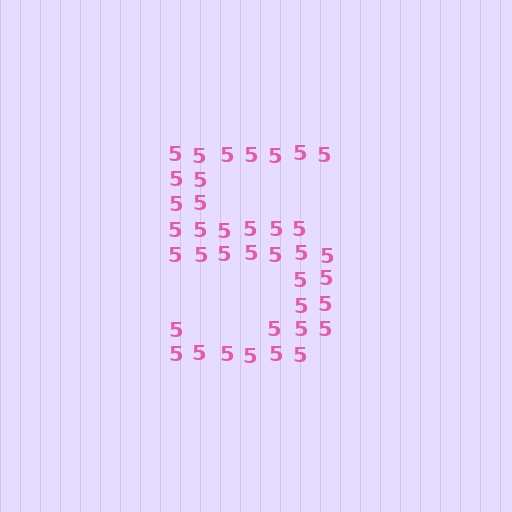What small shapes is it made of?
It is made of small digit 5's.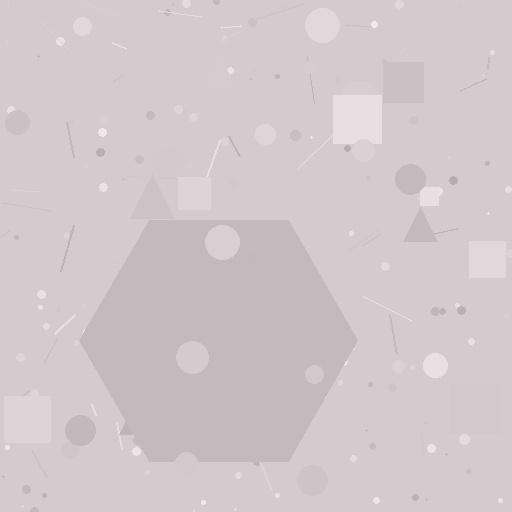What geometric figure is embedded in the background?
A hexagon is embedded in the background.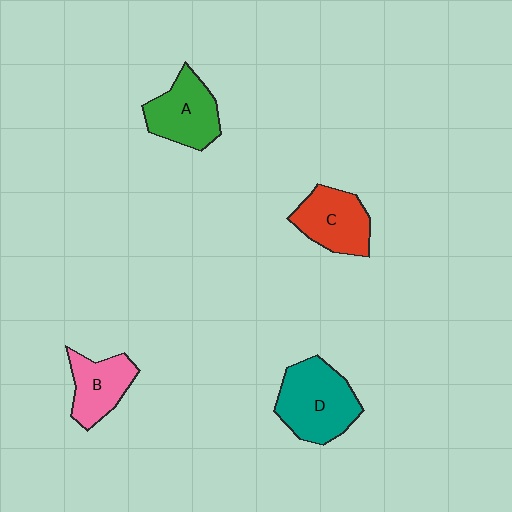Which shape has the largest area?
Shape D (teal).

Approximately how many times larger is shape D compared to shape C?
Approximately 1.3 times.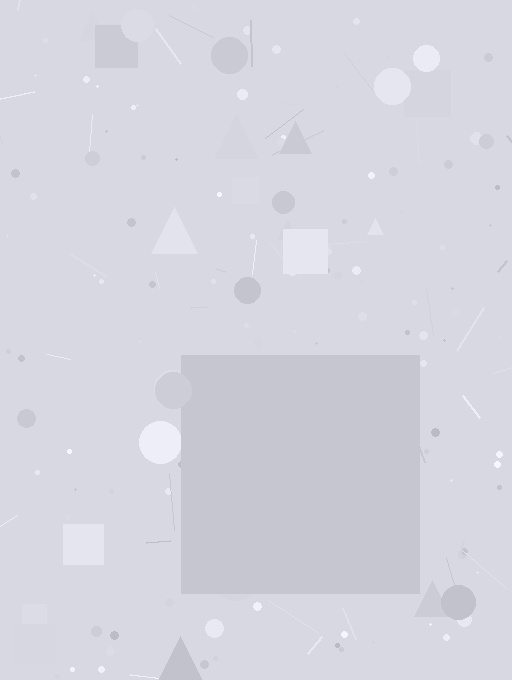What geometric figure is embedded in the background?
A square is embedded in the background.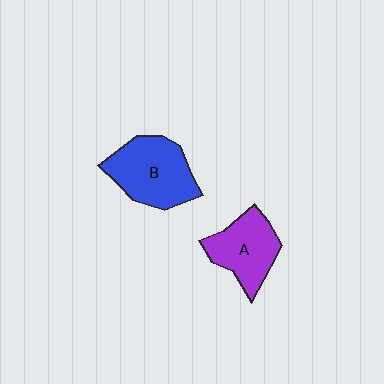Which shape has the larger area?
Shape B (blue).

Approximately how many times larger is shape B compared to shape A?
Approximately 1.2 times.